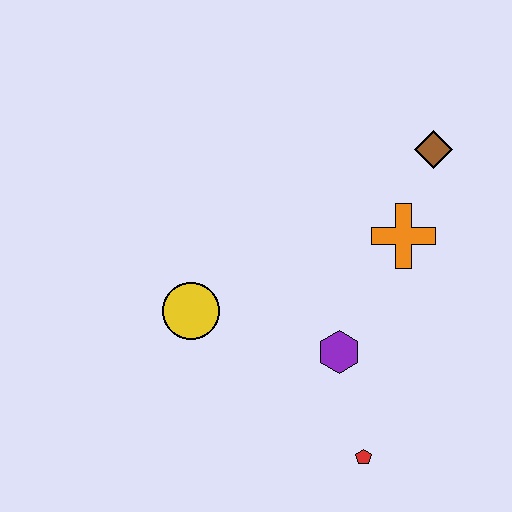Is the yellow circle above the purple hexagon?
Yes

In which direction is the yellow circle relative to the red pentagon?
The yellow circle is to the left of the red pentagon.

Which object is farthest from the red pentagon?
The brown diamond is farthest from the red pentagon.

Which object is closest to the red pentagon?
The purple hexagon is closest to the red pentagon.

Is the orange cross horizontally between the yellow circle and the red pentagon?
No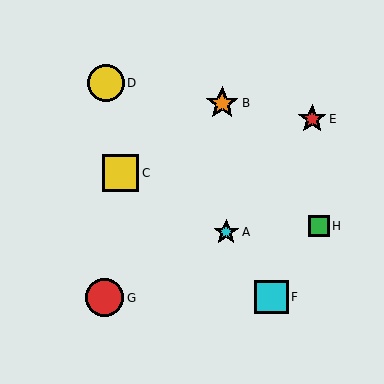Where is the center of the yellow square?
The center of the yellow square is at (120, 173).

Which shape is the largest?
The red circle (labeled G) is the largest.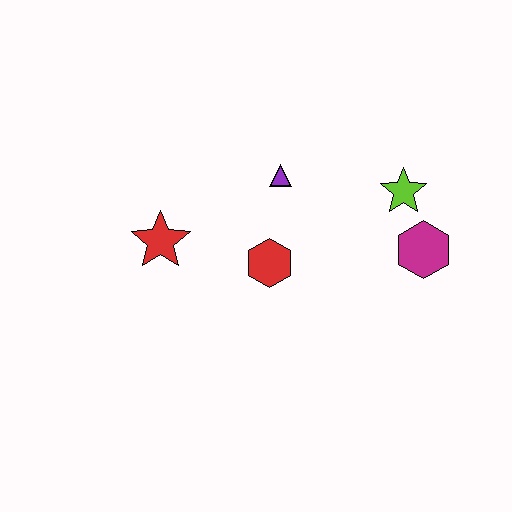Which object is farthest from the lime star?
The red star is farthest from the lime star.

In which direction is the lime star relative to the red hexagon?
The lime star is to the right of the red hexagon.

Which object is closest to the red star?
The red hexagon is closest to the red star.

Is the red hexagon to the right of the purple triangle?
No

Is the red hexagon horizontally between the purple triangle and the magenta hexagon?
No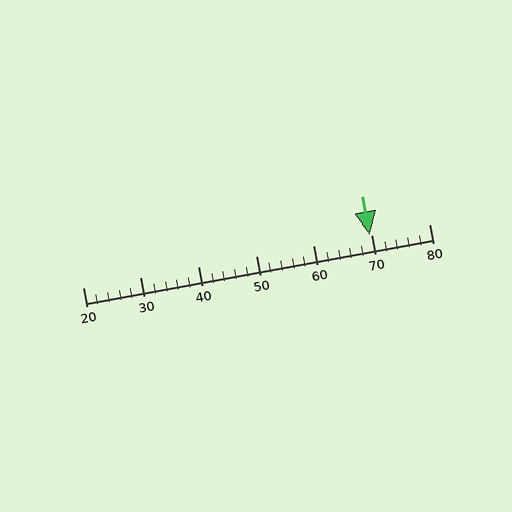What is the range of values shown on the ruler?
The ruler shows values from 20 to 80.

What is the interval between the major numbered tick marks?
The major tick marks are spaced 10 units apart.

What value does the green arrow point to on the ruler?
The green arrow points to approximately 70.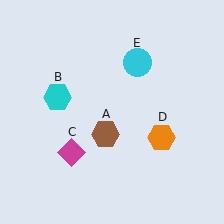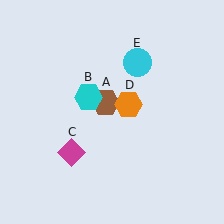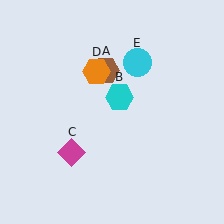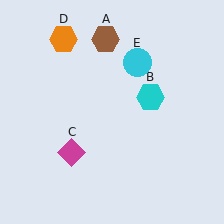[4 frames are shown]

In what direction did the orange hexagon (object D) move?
The orange hexagon (object D) moved up and to the left.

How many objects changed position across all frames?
3 objects changed position: brown hexagon (object A), cyan hexagon (object B), orange hexagon (object D).